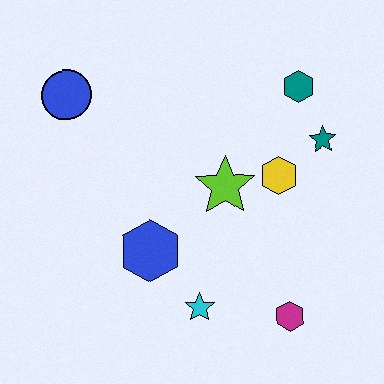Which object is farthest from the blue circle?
The magenta hexagon is farthest from the blue circle.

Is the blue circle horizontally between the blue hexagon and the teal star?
No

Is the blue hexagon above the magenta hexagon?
Yes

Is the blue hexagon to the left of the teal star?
Yes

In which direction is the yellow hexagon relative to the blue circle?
The yellow hexagon is to the right of the blue circle.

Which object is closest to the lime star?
The yellow hexagon is closest to the lime star.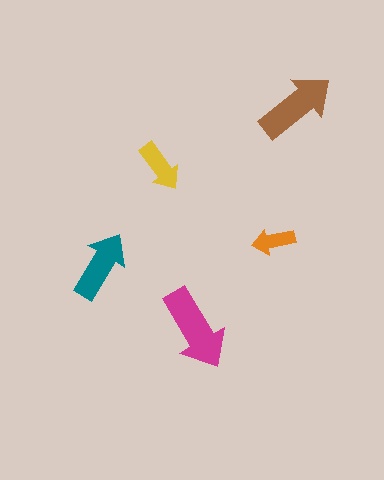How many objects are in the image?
There are 5 objects in the image.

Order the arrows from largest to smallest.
the magenta one, the brown one, the teal one, the yellow one, the orange one.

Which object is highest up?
The brown arrow is topmost.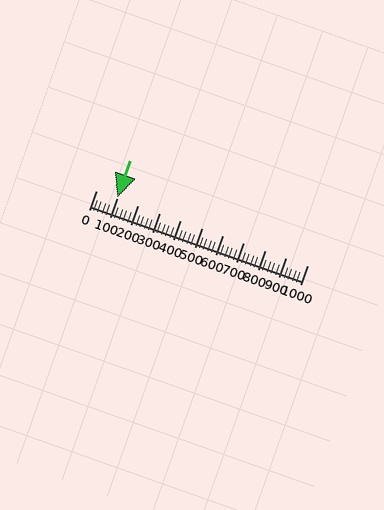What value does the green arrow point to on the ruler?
The green arrow points to approximately 100.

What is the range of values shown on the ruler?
The ruler shows values from 0 to 1000.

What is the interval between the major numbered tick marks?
The major tick marks are spaced 100 units apart.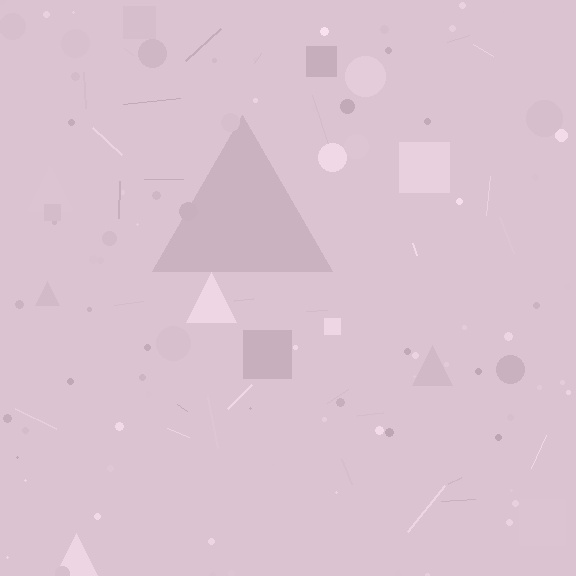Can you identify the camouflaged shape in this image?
The camouflaged shape is a triangle.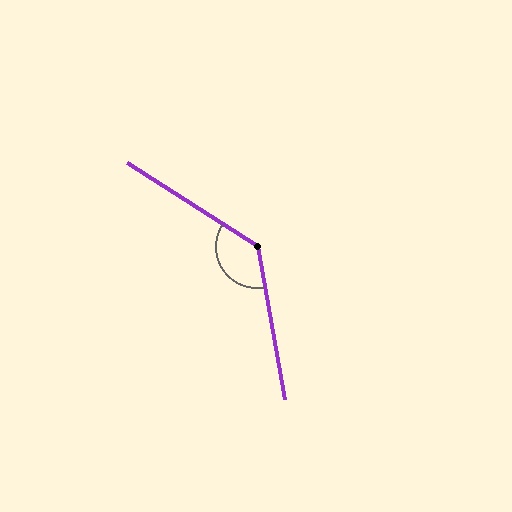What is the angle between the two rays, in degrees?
Approximately 133 degrees.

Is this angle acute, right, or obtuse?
It is obtuse.